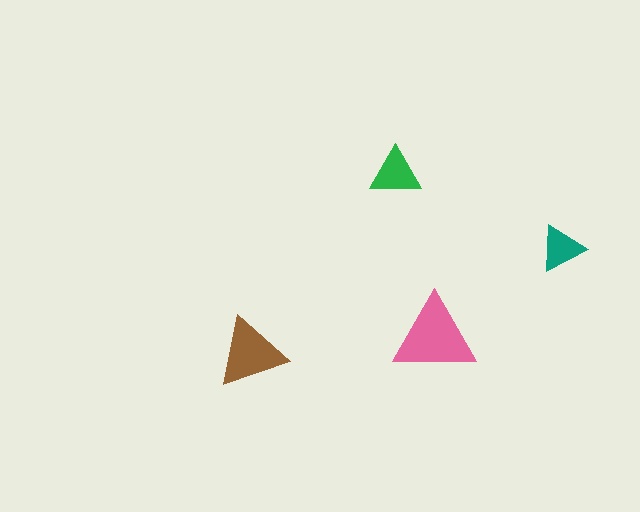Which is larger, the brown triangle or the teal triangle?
The brown one.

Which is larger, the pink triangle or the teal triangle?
The pink one.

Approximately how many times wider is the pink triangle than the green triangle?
About 1.5 times wider.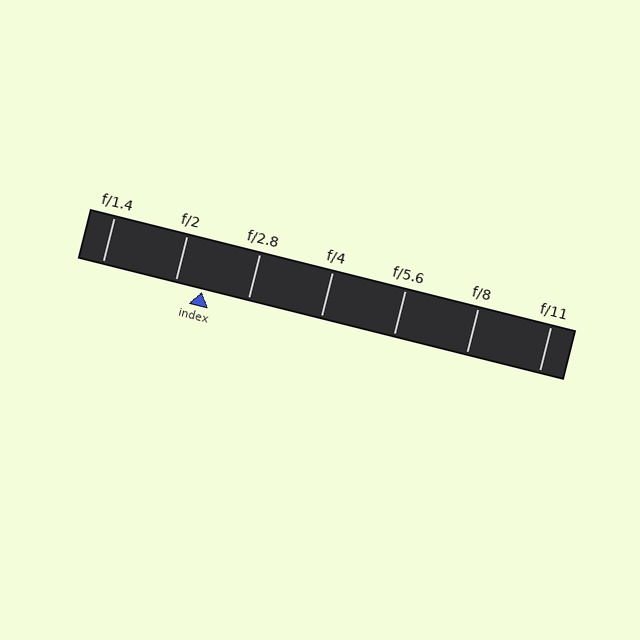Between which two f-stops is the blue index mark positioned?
The index mark is between f/2 and f/2.8.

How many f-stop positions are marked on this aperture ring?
There are 7 f-stop positions marked.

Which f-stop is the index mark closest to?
The index mark is closest to f/2.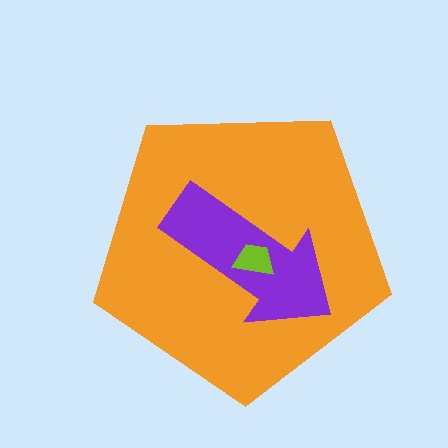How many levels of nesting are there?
3.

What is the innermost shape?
The lime trapezoid.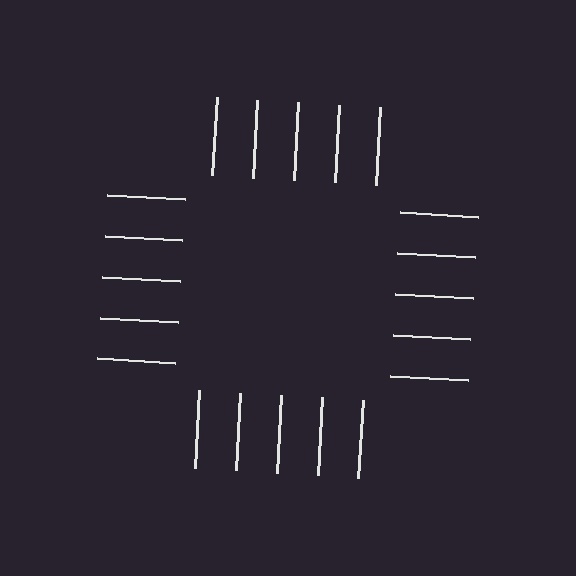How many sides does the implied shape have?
4 sides — the line-ends trace a square.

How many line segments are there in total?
20 — 5 along each of the 4 edges.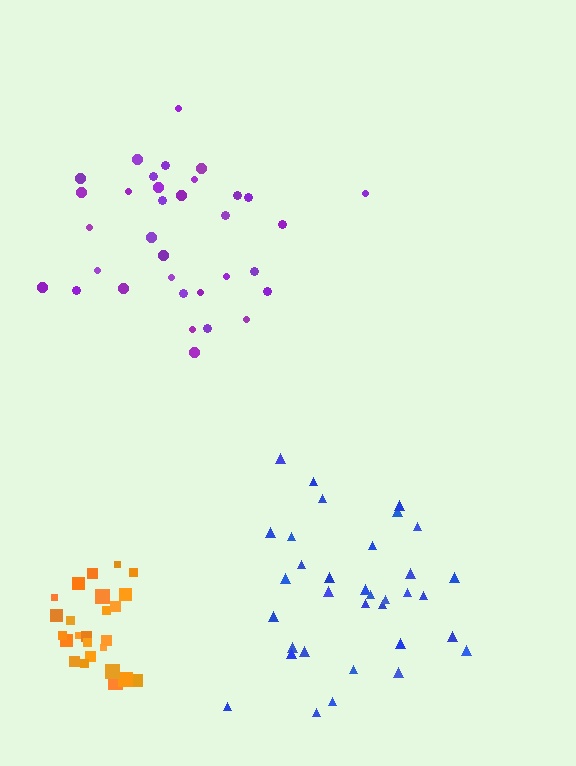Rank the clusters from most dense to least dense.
orange, blue, purple.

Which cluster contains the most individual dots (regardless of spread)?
Blue (34).